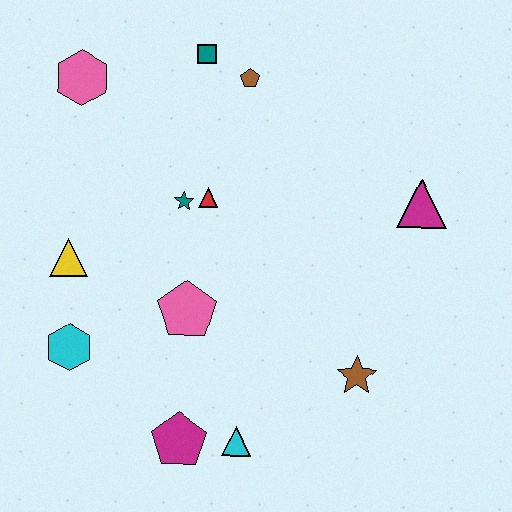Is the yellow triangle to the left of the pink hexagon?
Yes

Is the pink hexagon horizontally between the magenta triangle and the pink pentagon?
No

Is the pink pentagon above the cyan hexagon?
Yes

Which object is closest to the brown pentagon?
The teal square is closest to the brown pentagon.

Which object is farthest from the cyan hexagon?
The magenta triangle is farthest from the cyan hexagon.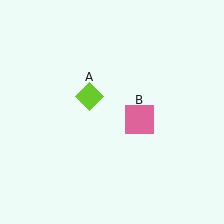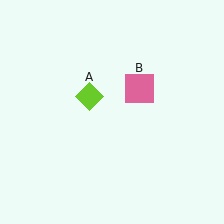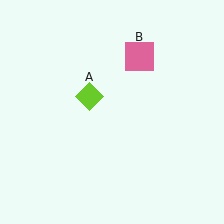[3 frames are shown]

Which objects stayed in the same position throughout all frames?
Lime diamond (object A) remained stationary.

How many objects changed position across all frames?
1 object changed position: pink square (object B).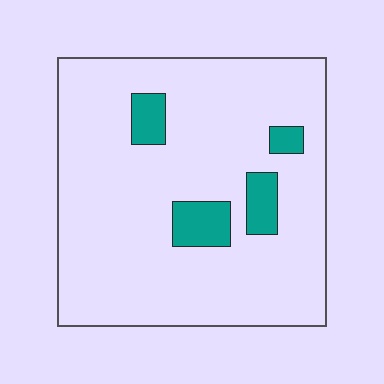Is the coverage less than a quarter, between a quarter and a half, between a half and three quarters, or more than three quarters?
Less than a quarter.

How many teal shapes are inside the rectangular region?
4.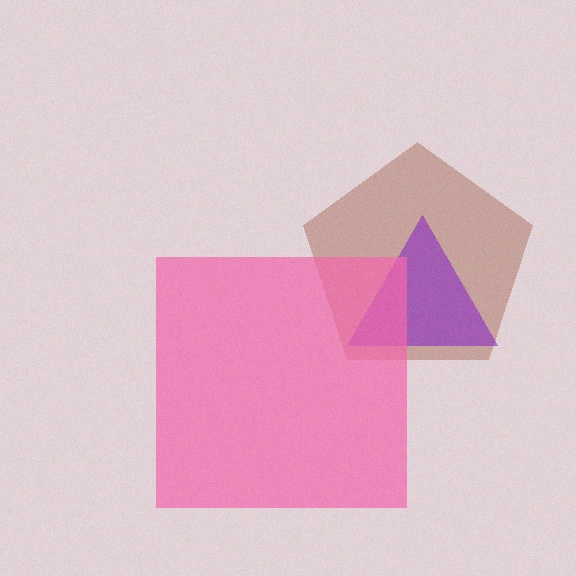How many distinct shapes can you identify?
There are 3 distinct shapes: a brown pentagon, a purple triangle, a pink square.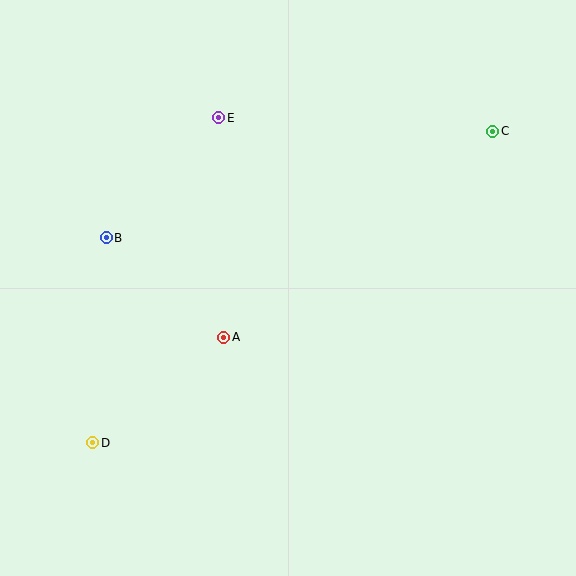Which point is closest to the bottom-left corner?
Point D is closest to the bottom-left corner.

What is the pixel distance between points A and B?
The distance between A and B is 154 pixels.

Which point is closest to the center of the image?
Point A at (224, 337) is closest to the center.